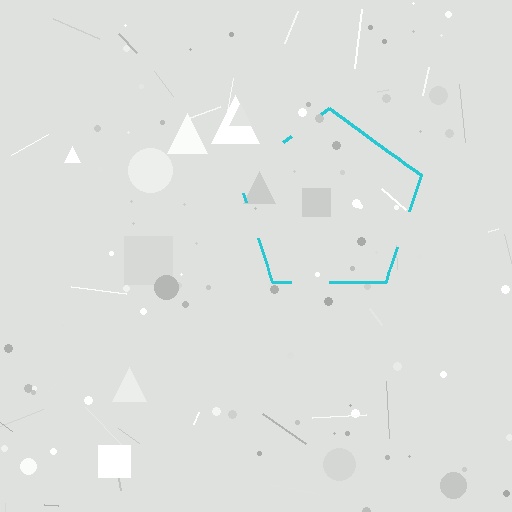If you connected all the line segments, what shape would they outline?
They would outline a pentagon.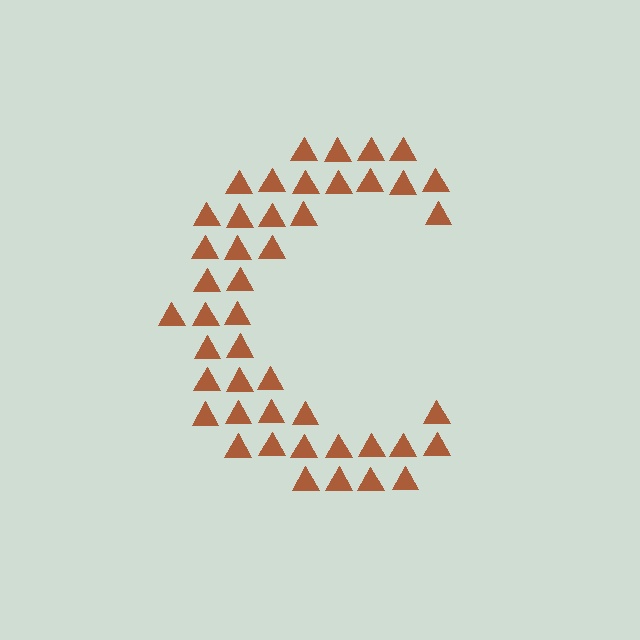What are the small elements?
The small elements are triangles.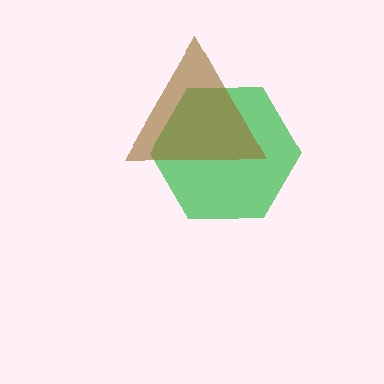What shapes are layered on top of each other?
The layered shapes are: a green hexagon, a brown triangle.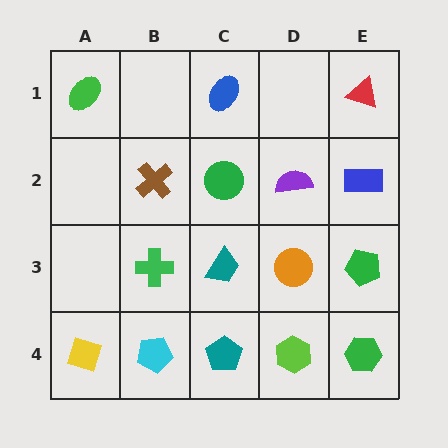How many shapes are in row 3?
4 shapes.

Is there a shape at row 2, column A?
No, that cell is empty.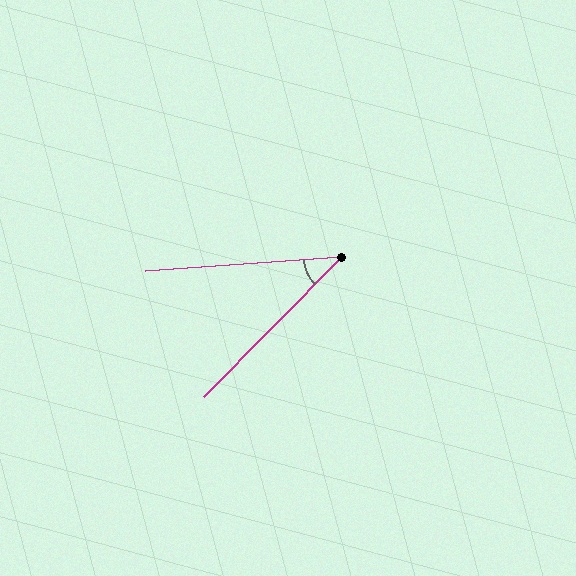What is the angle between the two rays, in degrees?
Approximately 41 degrees.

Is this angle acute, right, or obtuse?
It is acute.